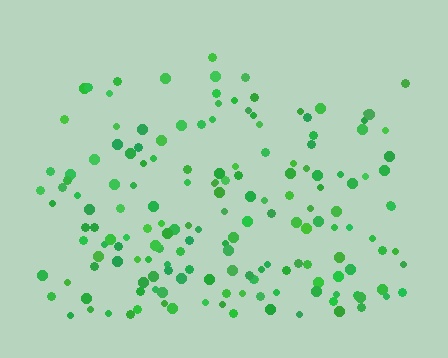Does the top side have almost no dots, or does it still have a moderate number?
Still a moderate number, just noticeably fewer than the bottom.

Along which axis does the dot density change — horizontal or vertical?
Vertical.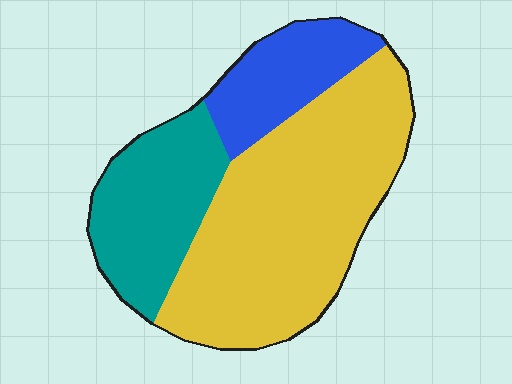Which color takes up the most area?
Yellow, at roughly 55%.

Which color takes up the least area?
Blue, at roughly 15%.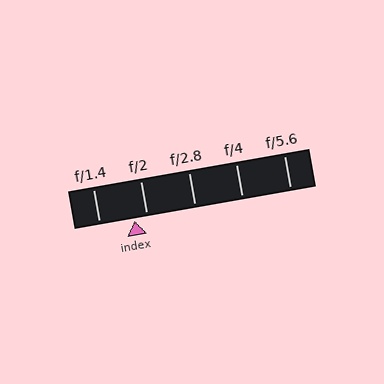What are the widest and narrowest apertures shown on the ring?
The widest aperture shown is f/1.4 and the narrowest is f/5.6.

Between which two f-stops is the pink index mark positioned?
The index mark is between f/1.4 and f/2.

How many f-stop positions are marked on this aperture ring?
There are 5 f-stop positions marked.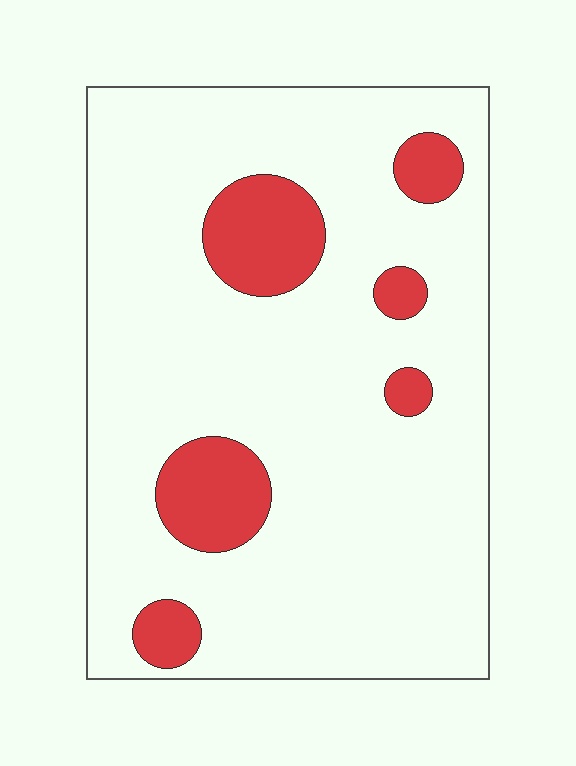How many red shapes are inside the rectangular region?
6.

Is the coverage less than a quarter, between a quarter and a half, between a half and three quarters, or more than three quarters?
Less than a quarter.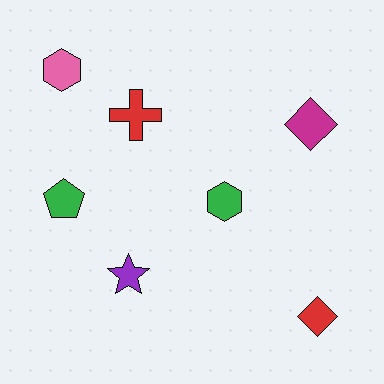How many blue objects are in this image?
There are no blue objects.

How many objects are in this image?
There are 7 objects.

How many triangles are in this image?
There are no triangles.